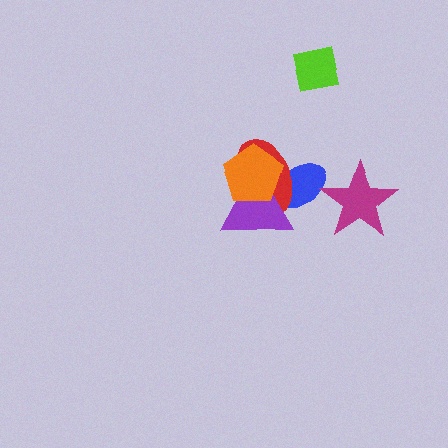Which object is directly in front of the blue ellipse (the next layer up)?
The red ellipse is directly in front of the blue ellipse.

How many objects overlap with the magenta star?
1 object overlaps with the magenta star.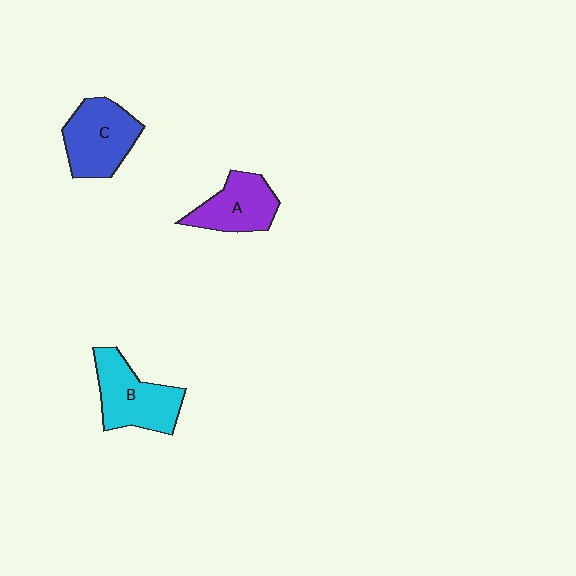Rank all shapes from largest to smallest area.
From largest to smallest: B (cyan), C (blue), A (purple).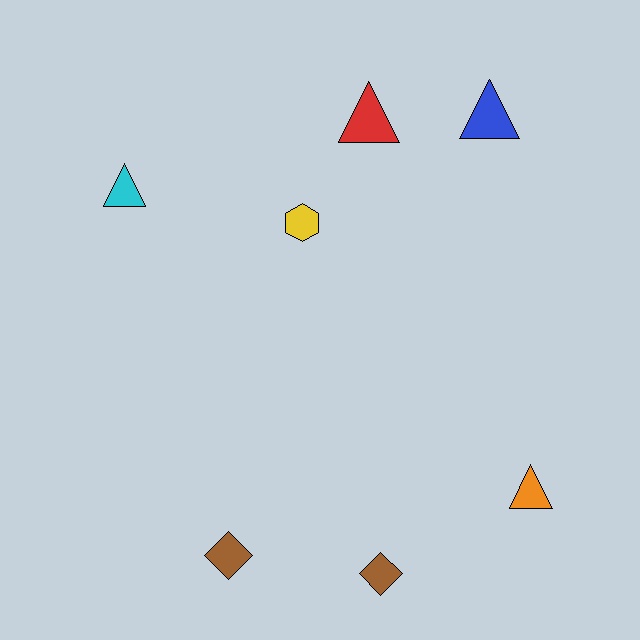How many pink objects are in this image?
There are no pink objects.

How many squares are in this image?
There are no squares.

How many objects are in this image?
There are 7 objects.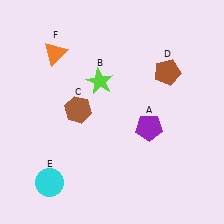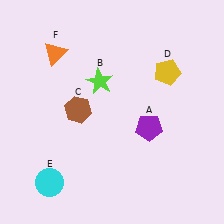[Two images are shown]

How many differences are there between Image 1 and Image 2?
There is 1 difference between the two images.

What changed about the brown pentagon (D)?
In Image 1, D is brown. In Image 2, it changed to yellow.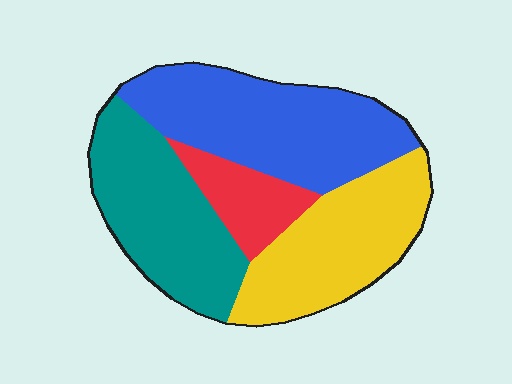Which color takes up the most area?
Blue, at roughly 35%.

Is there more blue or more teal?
Blue.